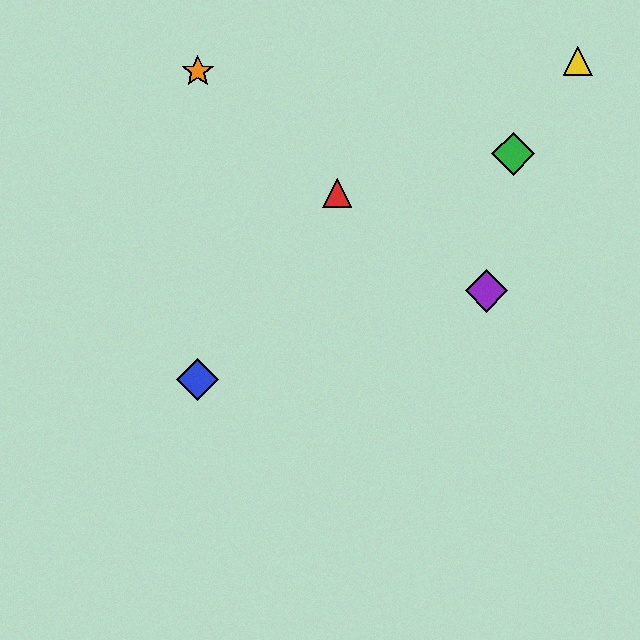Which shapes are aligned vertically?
The blue diamond, the orange star are aligned vertically.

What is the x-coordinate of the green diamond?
The green diamond is at x≈513.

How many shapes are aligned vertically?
2 shapes (the blue diamond, the orange star) are aligned vertically.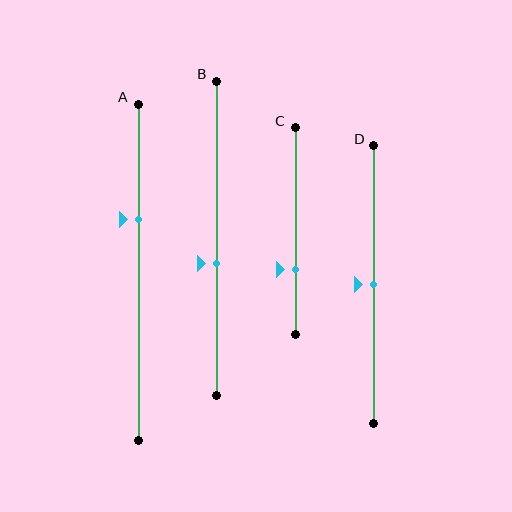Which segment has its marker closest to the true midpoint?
Segment D has its marker closest to the true midpoint.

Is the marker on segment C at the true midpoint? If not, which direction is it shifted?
No, the marker on segment C is shifted downward by about 18% of the segment length.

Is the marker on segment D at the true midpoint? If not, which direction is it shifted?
Yes, the marker on segment D is at the true midpoint.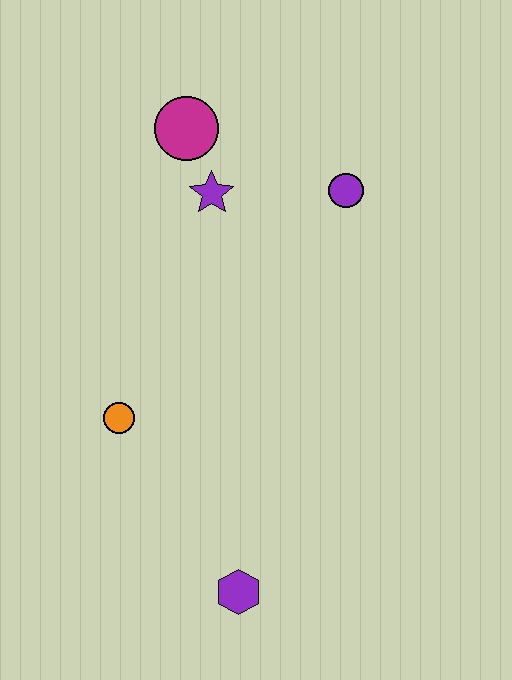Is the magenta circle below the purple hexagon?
No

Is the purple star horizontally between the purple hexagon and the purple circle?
No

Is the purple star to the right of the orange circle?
Yes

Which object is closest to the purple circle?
The purple star is closest to the purple circle.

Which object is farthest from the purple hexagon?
The magenta circle is farthest from the purple hexagon.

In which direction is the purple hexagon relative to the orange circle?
The purple hexagon is below the orange circle.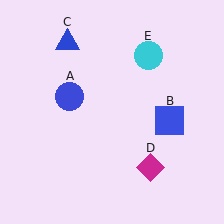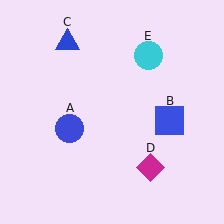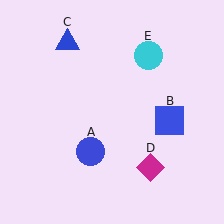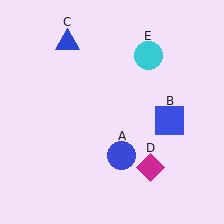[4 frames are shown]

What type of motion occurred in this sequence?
The blue circle (object A) rotated counterclockwise around the center of the scene.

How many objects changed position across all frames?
1 object changed position: blue circle (object A).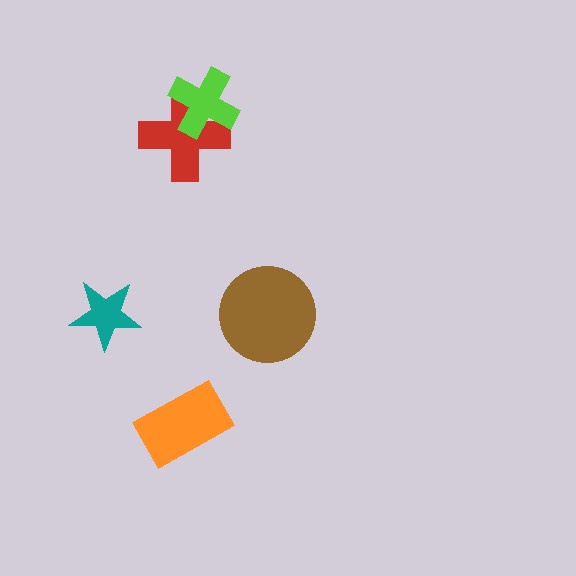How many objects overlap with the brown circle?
0 objects overlap with the brown circle.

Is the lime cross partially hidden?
No, no other shape covers it.